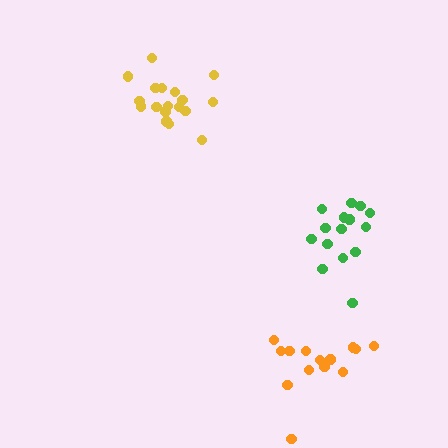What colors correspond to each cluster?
The clusters are colored: green, orange, yellow.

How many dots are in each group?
Group 1: 15 dots, Group 2: 14 dots, Group 3: 18 dots (47 total).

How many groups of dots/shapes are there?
There are 3 groups.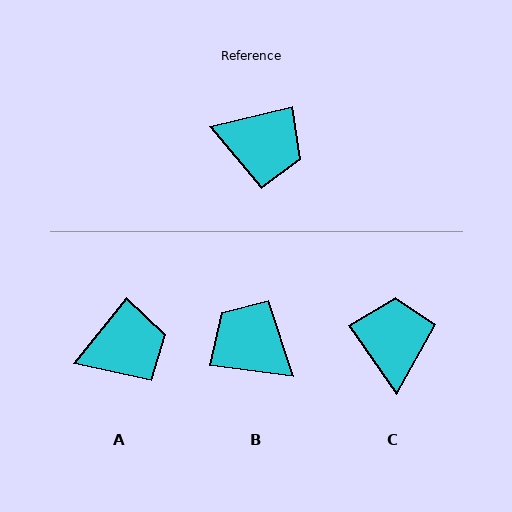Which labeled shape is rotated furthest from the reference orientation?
B, about 159 degrees away.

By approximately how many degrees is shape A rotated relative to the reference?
Approximately 38 degrees counter-clockwise.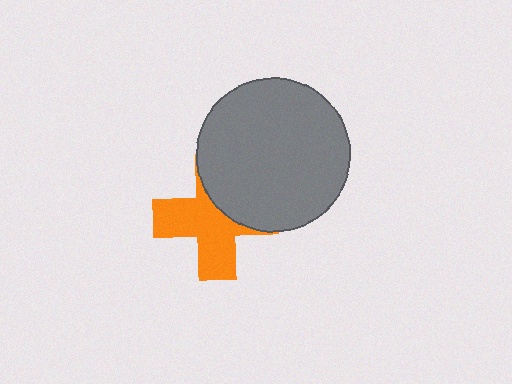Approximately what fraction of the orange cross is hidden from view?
Roughly 40% of the orange cross is hidden behind the gray circle.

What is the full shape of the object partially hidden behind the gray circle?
The partially hidden object is an orange cross.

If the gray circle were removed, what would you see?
You would see the complete orange cross.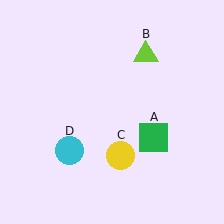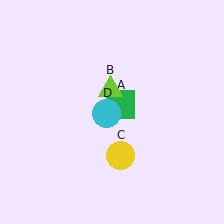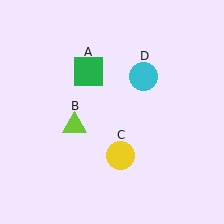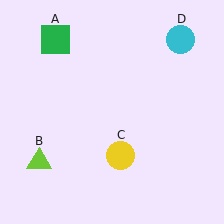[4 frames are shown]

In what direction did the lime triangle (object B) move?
The lime triangle (object B) moved down and to the left.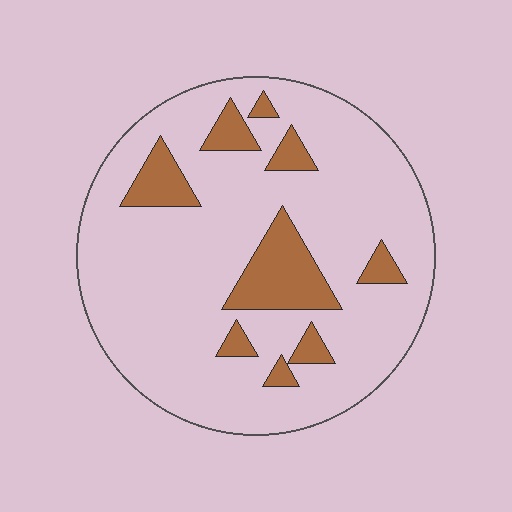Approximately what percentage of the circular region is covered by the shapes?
Approximately 15%.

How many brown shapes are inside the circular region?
9.